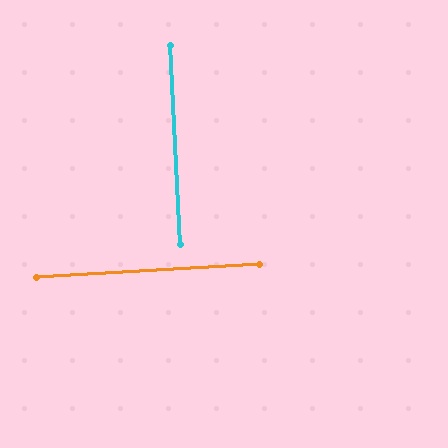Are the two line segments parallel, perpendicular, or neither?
Perpendicular — they meet at approximately 90°.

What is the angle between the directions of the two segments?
Approximately 90 degrees.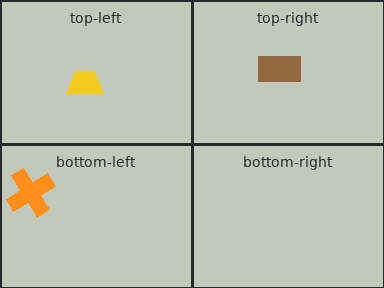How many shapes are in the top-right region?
1.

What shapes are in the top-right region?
The brown rectangle.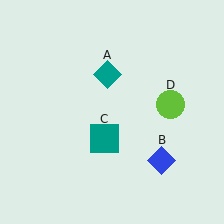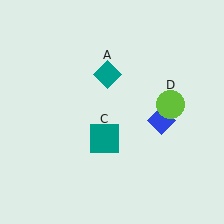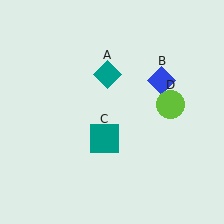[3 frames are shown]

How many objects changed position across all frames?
1 object changed position: blue diamond (object B).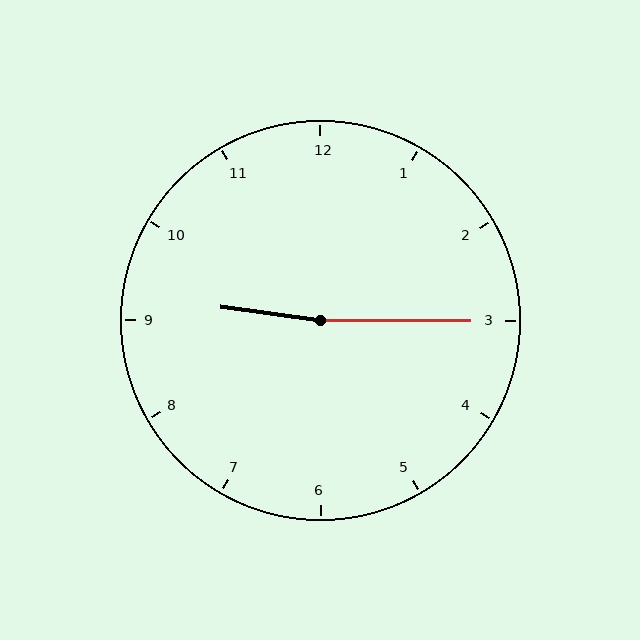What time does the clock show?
9:15.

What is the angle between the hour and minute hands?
Approximately 172 degrees.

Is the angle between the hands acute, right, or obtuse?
It is obtuse.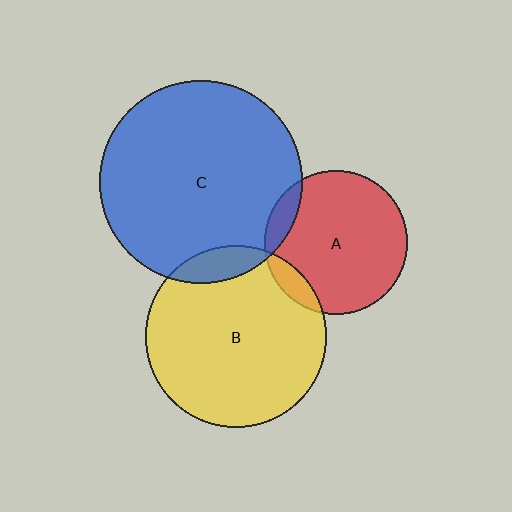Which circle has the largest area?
Circle C (blue).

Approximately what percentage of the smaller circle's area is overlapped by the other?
Approximately 10%.